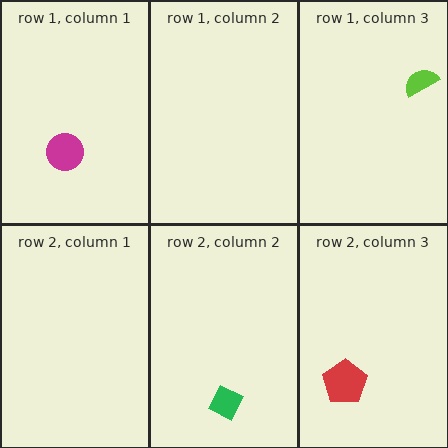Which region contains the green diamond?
The row 2, column 2 region.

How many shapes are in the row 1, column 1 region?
1.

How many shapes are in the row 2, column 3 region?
1.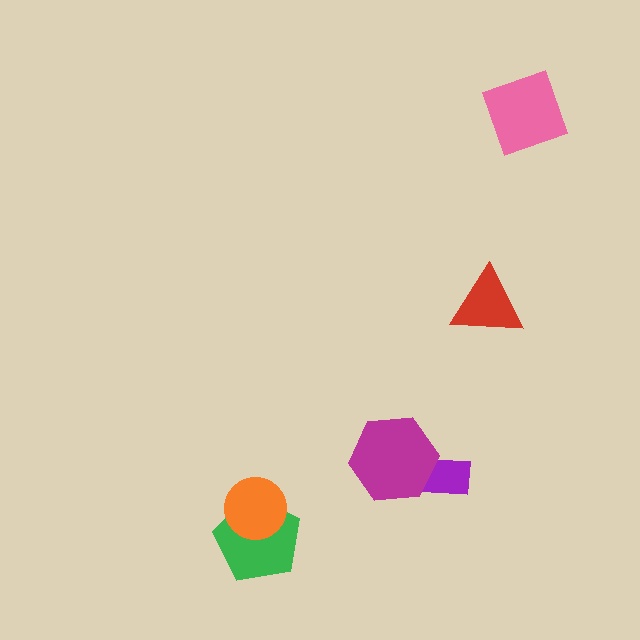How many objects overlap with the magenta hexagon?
1 object overlaps with the magenta hexagon.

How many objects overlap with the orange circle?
1 object overlaps with the orange circle.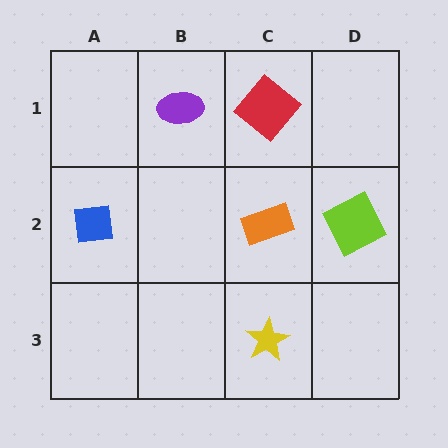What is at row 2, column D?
A lime square.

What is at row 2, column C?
An orange rectangle.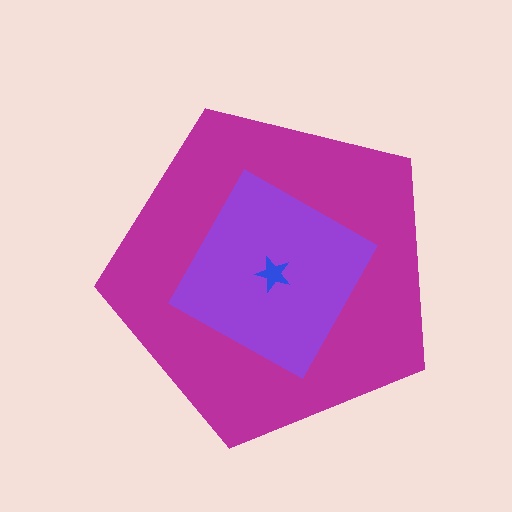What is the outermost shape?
The magenta pentagon.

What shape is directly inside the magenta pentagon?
The purple square.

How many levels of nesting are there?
3.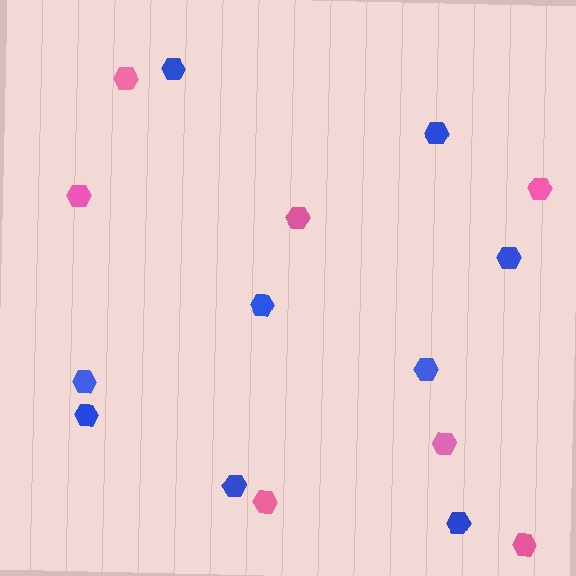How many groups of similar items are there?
There are 2 groups: one group of blue hexagons (9) and one group of pink hexagons (7).